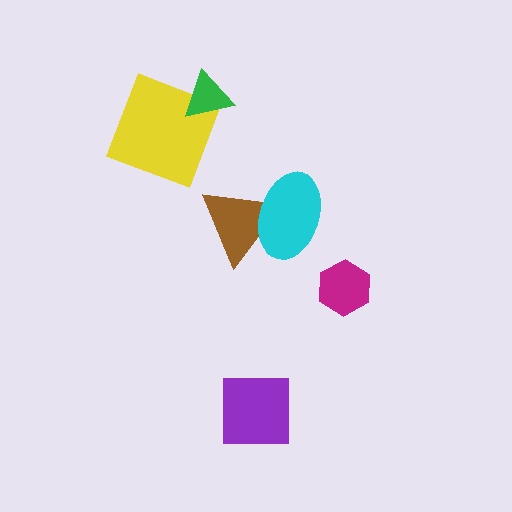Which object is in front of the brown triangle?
The cyan ellipse is in front of the brown triangle.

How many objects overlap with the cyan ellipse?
1 object overlaps with the cyan ellipse.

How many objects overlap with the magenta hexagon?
0 objects overlap with the magenta hexagon.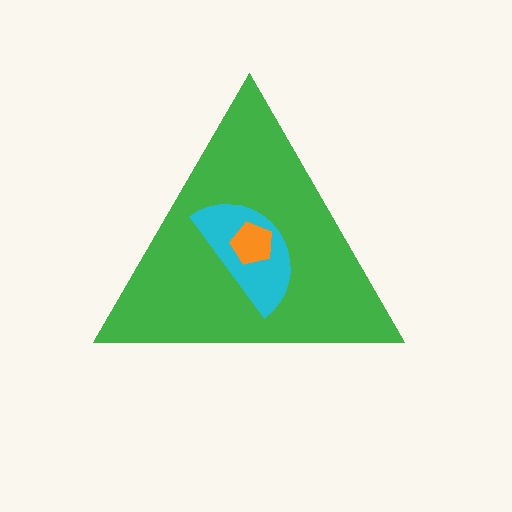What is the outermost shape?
The green triangle.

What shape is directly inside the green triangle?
The cyan semicircle.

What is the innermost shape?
The orange pentagon.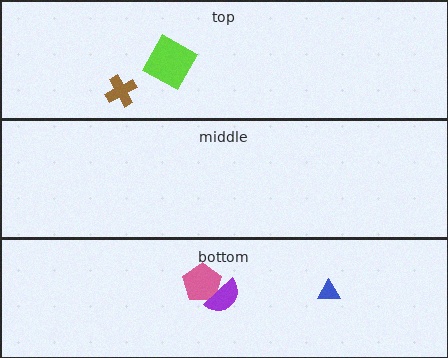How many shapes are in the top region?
2.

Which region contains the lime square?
The top region.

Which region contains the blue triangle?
The bottom region.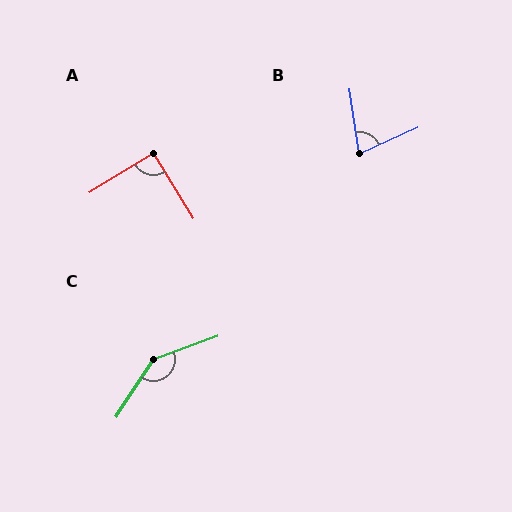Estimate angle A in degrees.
Approximately 90 degrees.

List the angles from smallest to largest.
B (74°), A (90°), C (143°).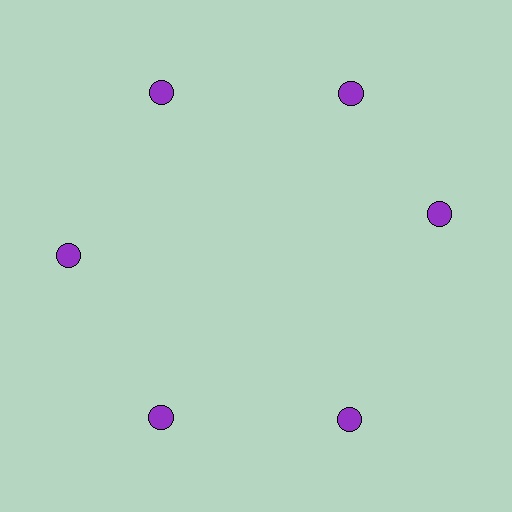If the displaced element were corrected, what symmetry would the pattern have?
It would have 6-fold rotational symmetry — the pattern would map onto itself every 60 degrees.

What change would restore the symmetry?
The symmetry would be restored by rotating it back into even spacing with its neighbors so that all 6 circles sit at equal angles and equal distance from the center.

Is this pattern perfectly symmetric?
No. The 6 purple circles are arranged in a ring, but one element near the 3 o'clock position is rotated out of alignment along the ring, breaking the 6-fold rotational symmetry.